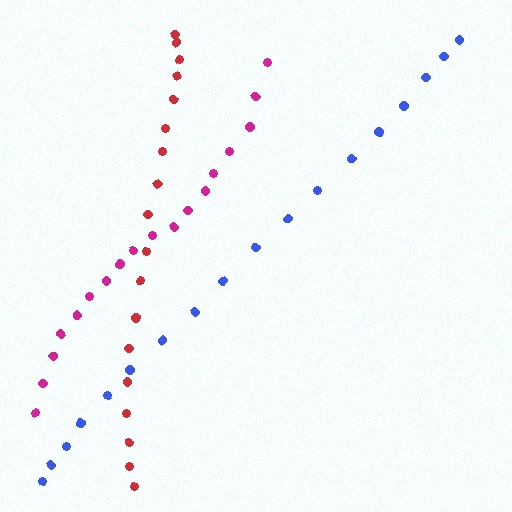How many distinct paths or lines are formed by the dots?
There are 3 distinct paths.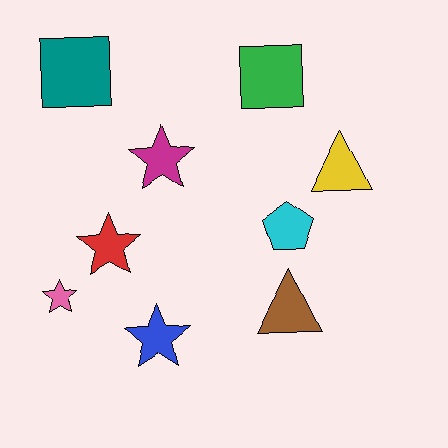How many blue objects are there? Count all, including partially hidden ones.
There is 1 blue object.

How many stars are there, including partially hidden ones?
There are 4 stars.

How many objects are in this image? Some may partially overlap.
There are 9 objects.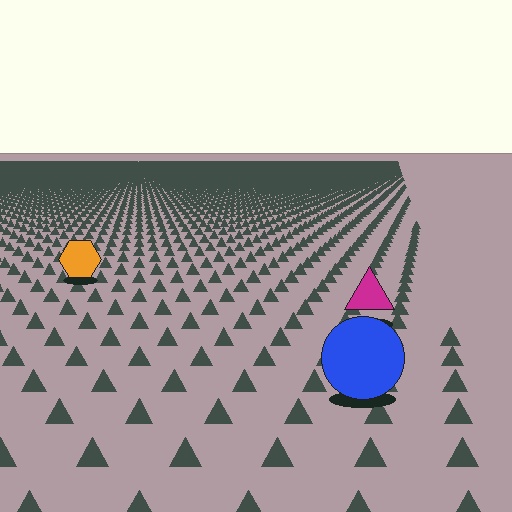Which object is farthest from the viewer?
The orange hexagon is farthest from the viewer. It appears smaller and the ground texture around it is denser.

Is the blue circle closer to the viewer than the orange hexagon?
Yes. The blue circle is closer — you can tell from the texture gradient: the ground texture is coarser near it.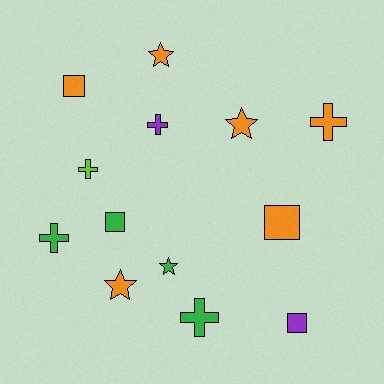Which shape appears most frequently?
Cross, with 5 objects.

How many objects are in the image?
There are 13 objects.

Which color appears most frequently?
Orange, with 6 objects.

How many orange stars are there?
There are 3 orange stars.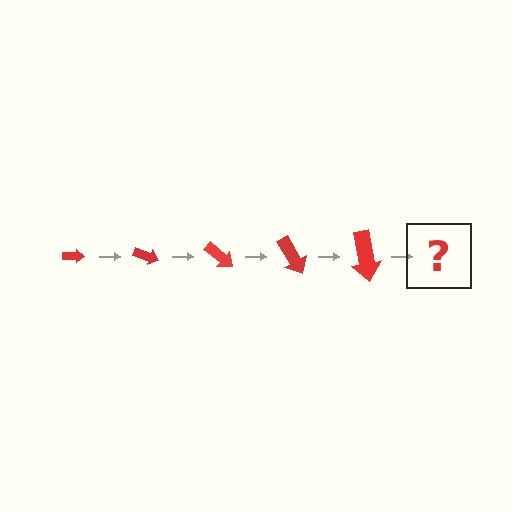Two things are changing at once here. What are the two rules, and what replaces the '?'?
The two rules are that the arrow grows larger each step and it rotates 20 degrees each step. The '?' should be an arrow, larger than the previous one and rotated 100 degrees from the start.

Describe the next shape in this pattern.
It should be an arrow, larger than the previous one and rotated 100 degrees from the start.